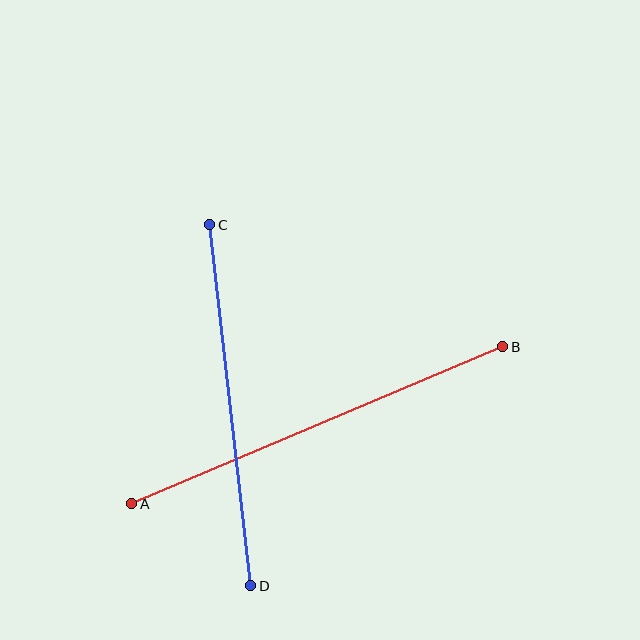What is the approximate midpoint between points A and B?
The midpoint is at approximately (317, 425) pixels.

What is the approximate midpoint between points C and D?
The midpoint is at approximately (230, 405) pixels.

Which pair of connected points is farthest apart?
Points A and B are farthest apart.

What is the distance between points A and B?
The distance is approximately 403 pixels.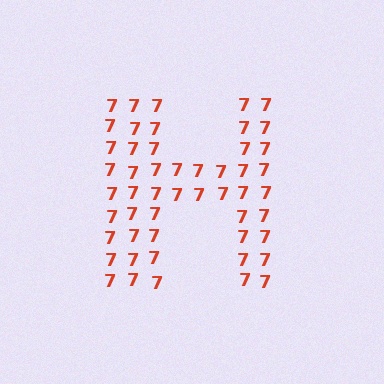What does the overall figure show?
The overall figure shows the letter H.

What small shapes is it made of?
It is made of small digit 7's.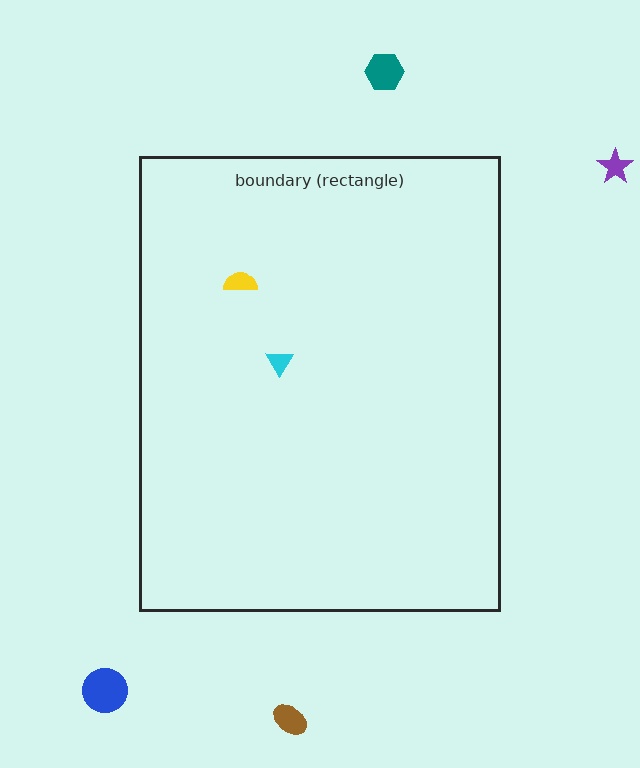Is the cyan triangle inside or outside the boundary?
Inside.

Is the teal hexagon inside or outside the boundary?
Outside.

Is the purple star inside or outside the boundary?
Outside.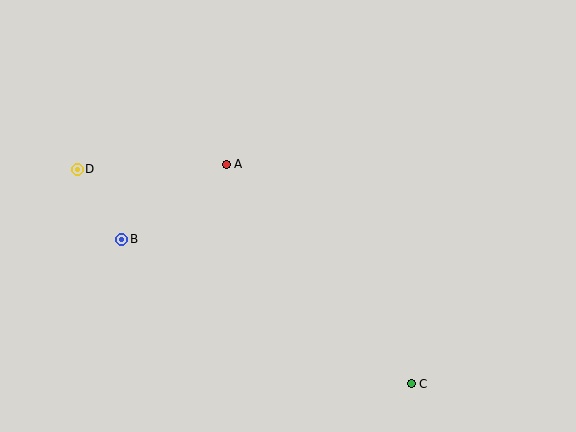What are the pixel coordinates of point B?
Point B is at (122, 239).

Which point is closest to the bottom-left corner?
Point B is closest to the bottom-left corner.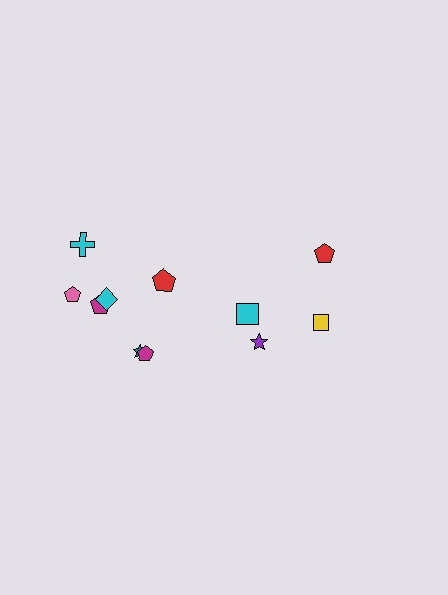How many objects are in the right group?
There are 4 objects.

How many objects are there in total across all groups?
There are 11 objects.